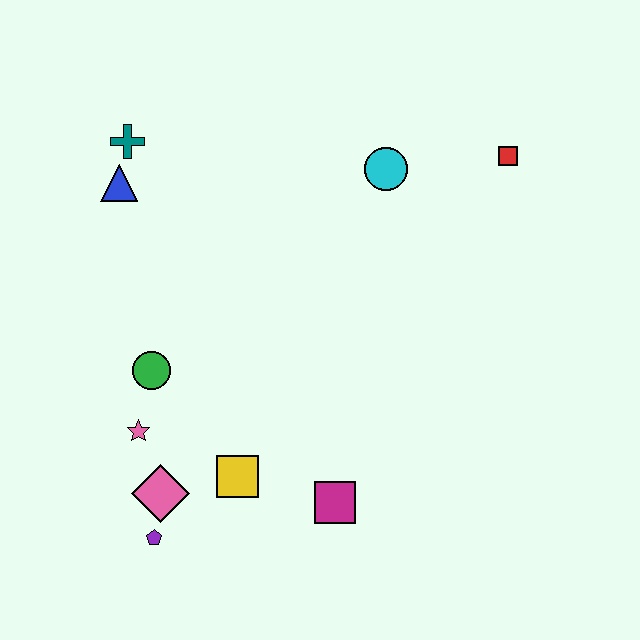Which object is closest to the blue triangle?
The teal cross is closest to the blue triangle.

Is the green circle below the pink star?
No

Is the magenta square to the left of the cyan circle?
Yes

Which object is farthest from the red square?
The purple pentagon is farthest from the red square.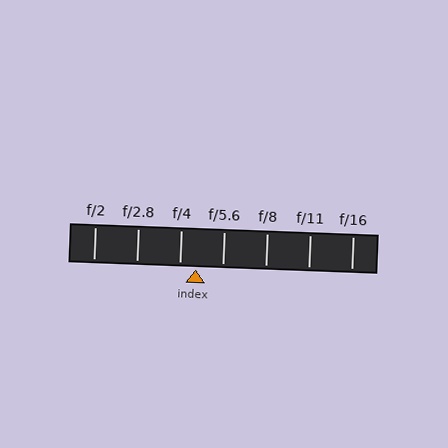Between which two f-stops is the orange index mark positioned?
The index mark is between f/4 and f/5.6.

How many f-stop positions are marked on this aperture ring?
There are 7 f-stop positions marked.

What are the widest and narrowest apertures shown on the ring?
The widest aperture shown is f/2 and the narrowest is f/16.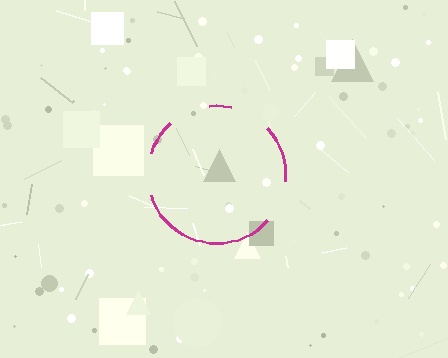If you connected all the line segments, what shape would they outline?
They would outline a circle.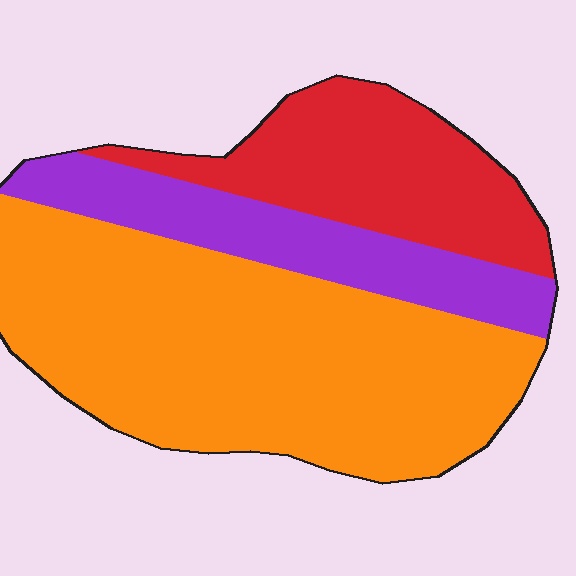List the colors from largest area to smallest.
From largest to smallest: orange, red, purple.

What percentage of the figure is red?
Red takes up about one quarter (1/4) of the figure.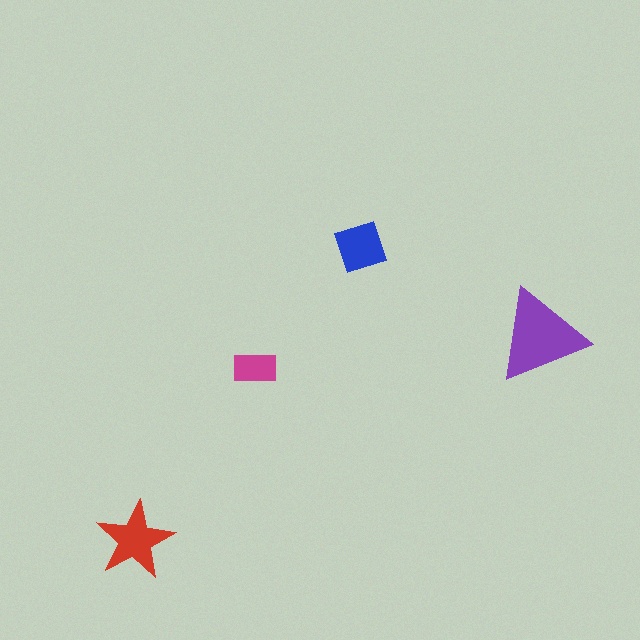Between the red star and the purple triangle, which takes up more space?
The purple triangle.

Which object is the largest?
The purple triangle.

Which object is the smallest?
The magenta rectangle.